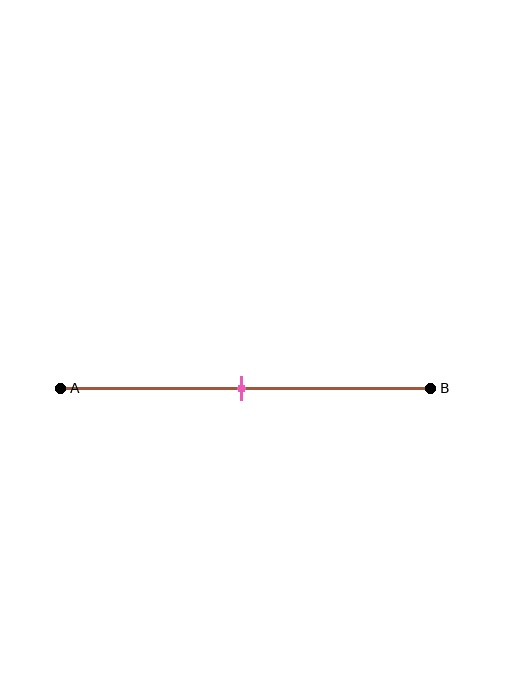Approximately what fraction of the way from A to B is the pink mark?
The pink mark is approximately 50% of the way from A to B.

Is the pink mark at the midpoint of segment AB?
Yes, the mark is approximately at the midpoint.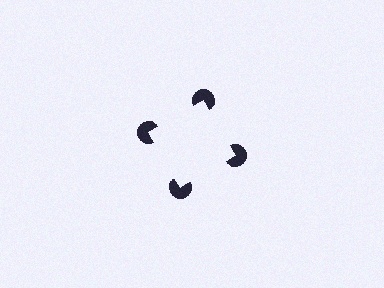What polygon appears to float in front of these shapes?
An illusory square — its edges are inferred from the aligned wedge cuts in the pac-man discs, not physically drawn.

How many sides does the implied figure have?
4 sides.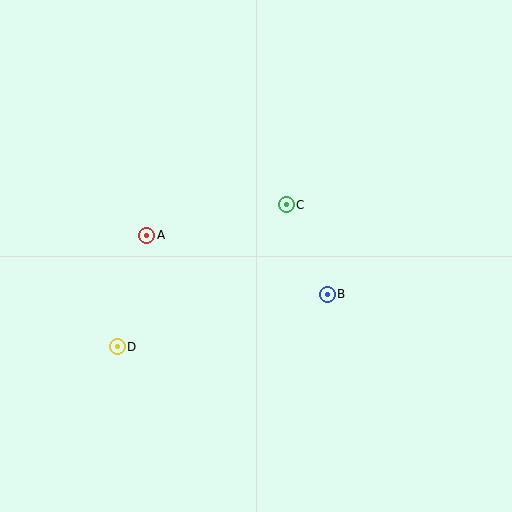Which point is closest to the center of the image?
Point C at (286, 205) is closest to the center.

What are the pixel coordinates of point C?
Point C is at (286, 205).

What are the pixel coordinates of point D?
Point D is at (117, 347).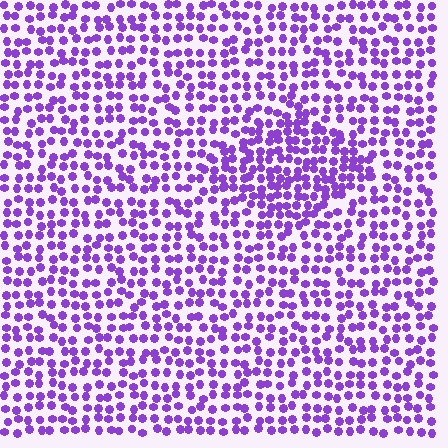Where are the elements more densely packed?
The elements are more densely packed inside the diamond boundary.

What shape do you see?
I see a diamond.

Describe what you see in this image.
The image contains small purple elements arranged at two different densities. A diamond-shaped region is visible where the elements are more densely packed than the surrounding area.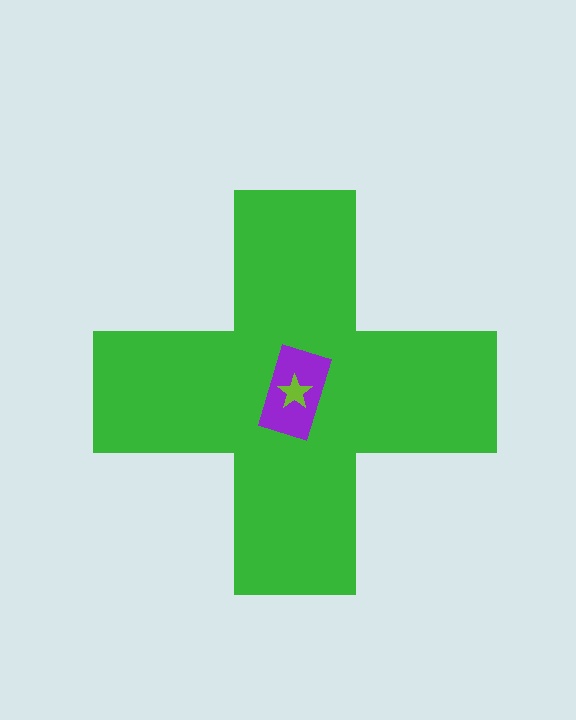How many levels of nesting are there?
3.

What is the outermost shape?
The green cross.